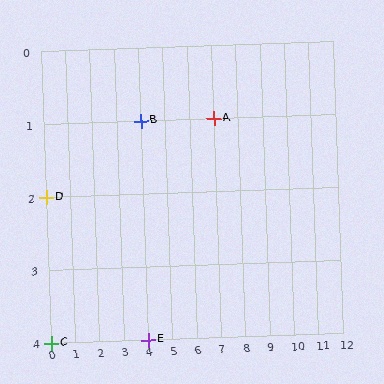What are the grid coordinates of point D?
Point D is at grid coordinates (0, 2).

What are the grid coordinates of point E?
Point E is at grid coordinates (4, 4).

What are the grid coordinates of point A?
Point A is at grid coordinates (7, 1).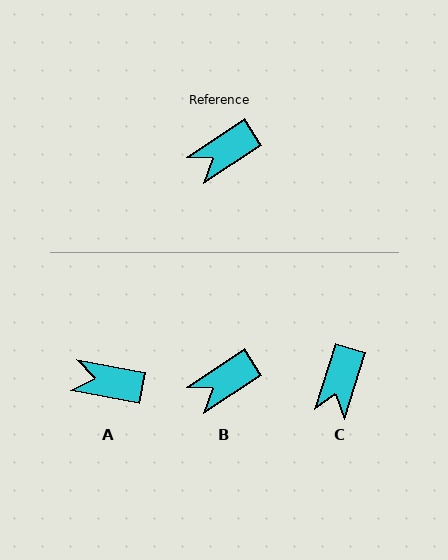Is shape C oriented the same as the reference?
No, it is off by about 39 degrees.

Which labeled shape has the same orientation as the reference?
B.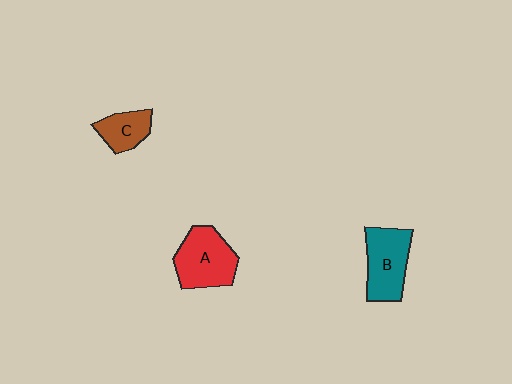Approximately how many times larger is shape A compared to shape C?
Approximately 1.7 times.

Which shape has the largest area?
Shape A (red).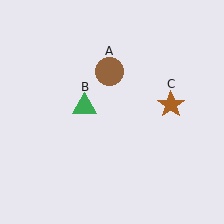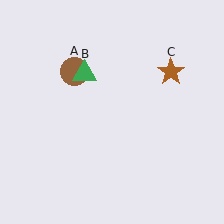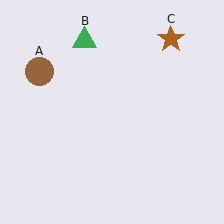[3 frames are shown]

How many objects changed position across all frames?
3 objects changed position: brown circle (object A), green triangle (object B), brown star (object C).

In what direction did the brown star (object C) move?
The brown star (object C) moved up.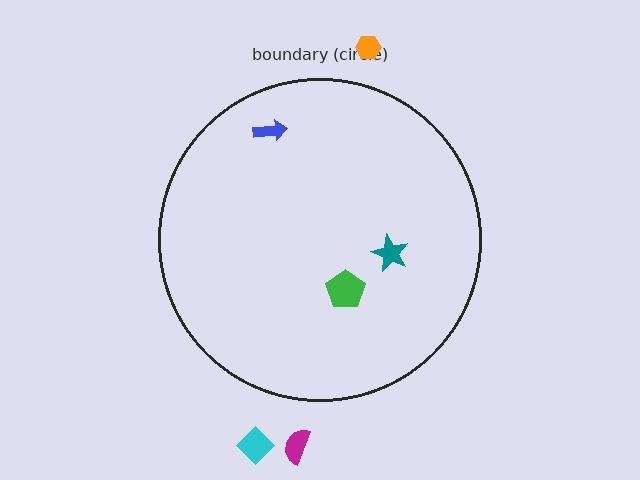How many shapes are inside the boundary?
3 inside, 3 outside.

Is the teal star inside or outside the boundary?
Inside.